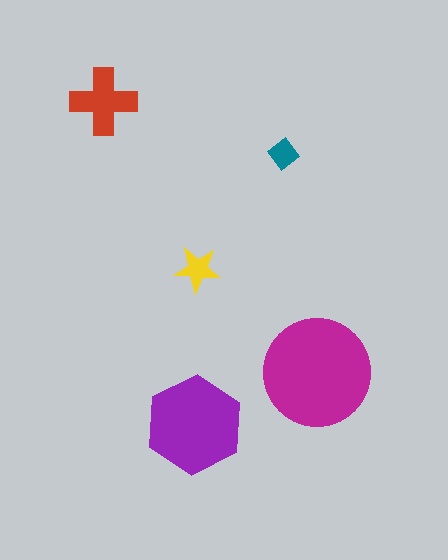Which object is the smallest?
The teal diamond.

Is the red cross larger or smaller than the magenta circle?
Smaller.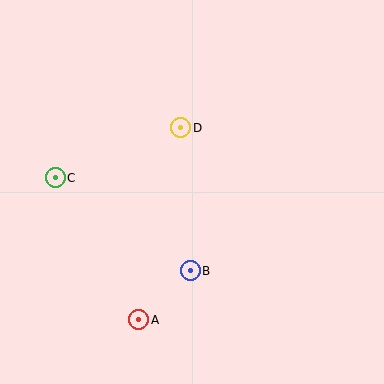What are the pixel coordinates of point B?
Point B is at (190, 271).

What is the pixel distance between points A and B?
The distance between A and B is 71 pixels.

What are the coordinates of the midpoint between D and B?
The midpoint between D and B is at (185, 199).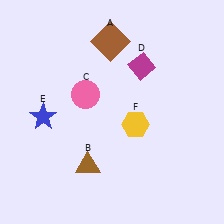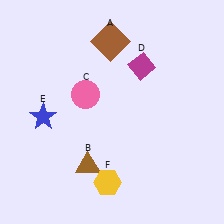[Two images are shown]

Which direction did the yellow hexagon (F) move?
The yellow hexagon (F) moved down.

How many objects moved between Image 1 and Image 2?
1 object moved between the two images.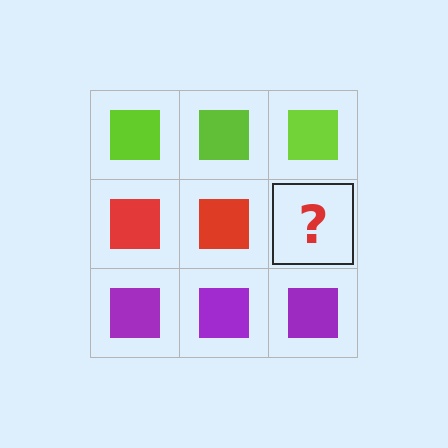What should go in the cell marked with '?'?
The missing cell should contain a red square.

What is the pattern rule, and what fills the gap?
The rule is that each row has a consistent color. The gap should be filled with a red square.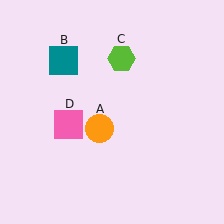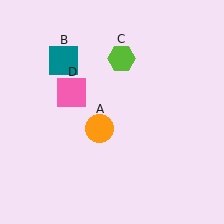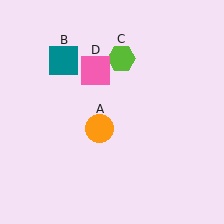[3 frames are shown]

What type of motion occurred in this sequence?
The pink square (object D) rotated clockwise around the center of the scene.